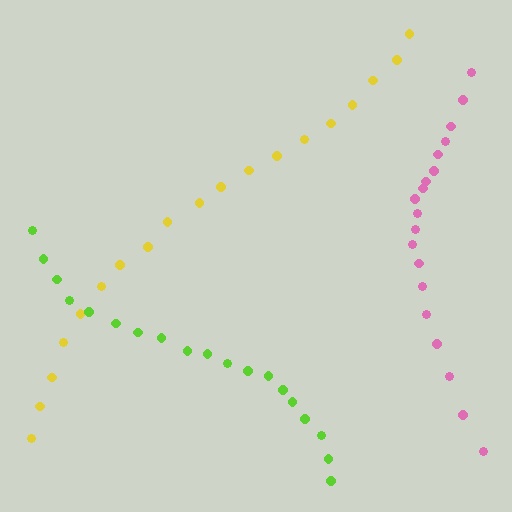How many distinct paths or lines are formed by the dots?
There are 3 distinct paths.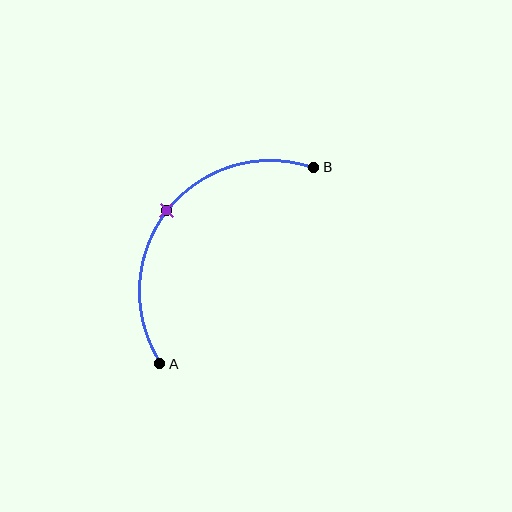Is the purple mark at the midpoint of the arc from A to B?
Yes. The purple mark lies on the arc at equal arc-length from both A and B — it is the arc midpoint.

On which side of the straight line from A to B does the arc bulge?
The arc bulges above and to the left of the straight line connecting A and B.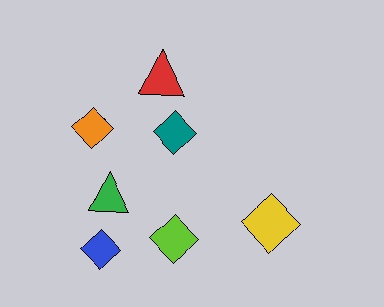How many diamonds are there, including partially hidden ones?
There are 5 diamonds.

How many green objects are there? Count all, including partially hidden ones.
There is 1 green object.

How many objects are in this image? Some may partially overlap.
There are 7 objects.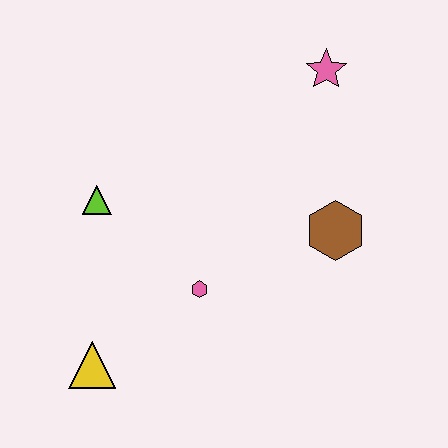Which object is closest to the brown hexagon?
The pink hexagon is closest to the brown hexagon.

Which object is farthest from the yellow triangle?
The pink star is farthest from the yellow triangle.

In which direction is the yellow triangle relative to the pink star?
The yellow triangle is below the pink star.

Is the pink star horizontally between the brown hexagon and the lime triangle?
Yes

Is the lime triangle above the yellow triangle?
Yes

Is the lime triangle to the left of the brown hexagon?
Yes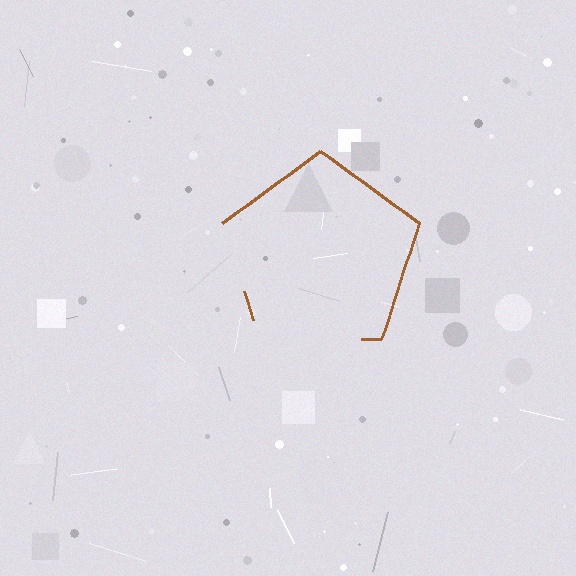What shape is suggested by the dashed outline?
The dashed outline suggests a pentagon.